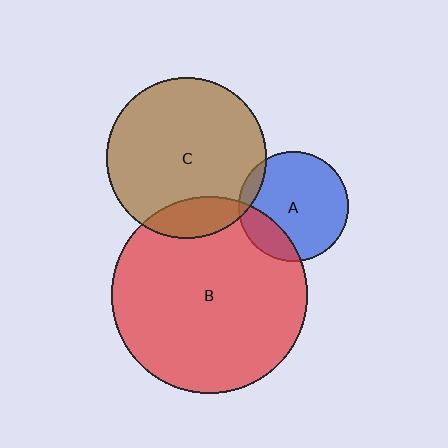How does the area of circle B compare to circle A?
Approximately 3.2 times.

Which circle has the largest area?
Circle B (red).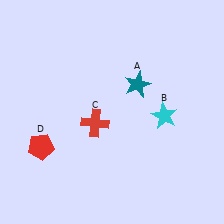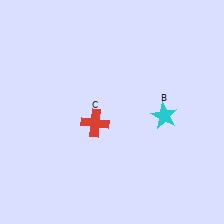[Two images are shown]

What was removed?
The red pentagon (D), the teal star (A) were removed in Image 2.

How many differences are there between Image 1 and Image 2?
There are 2 differences between the two images.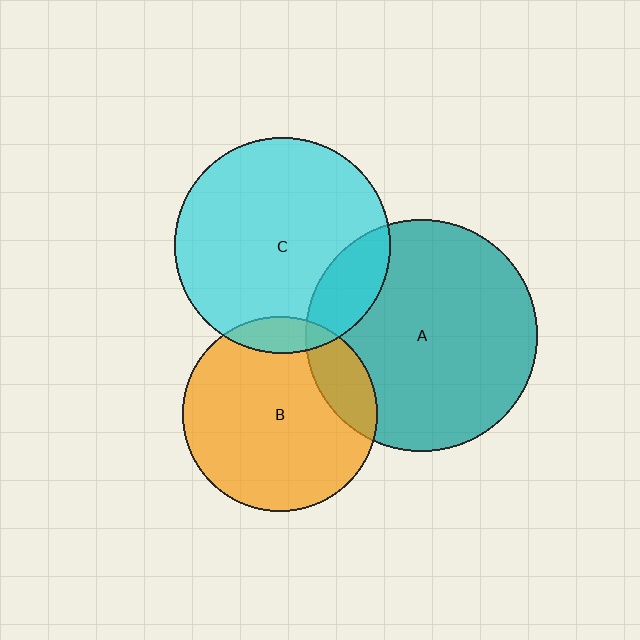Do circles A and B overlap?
Yes.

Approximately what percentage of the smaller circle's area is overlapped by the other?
Approximately 15%.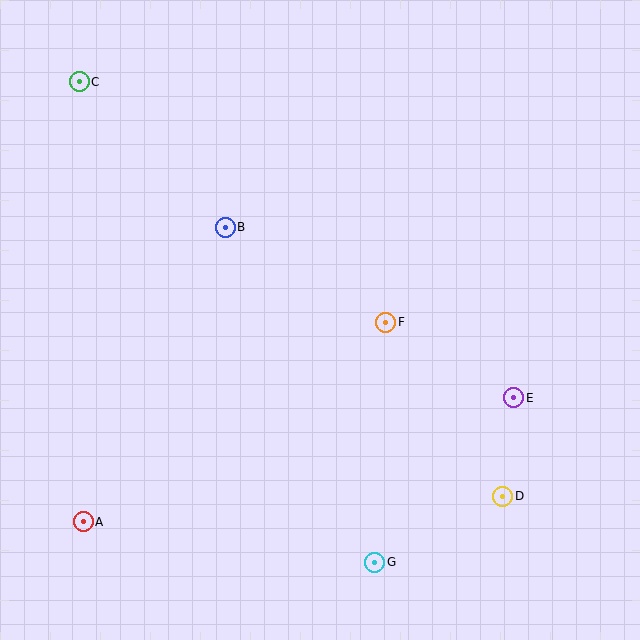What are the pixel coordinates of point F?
Point F is at (386, 322).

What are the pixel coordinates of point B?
Point B is at (225, 228).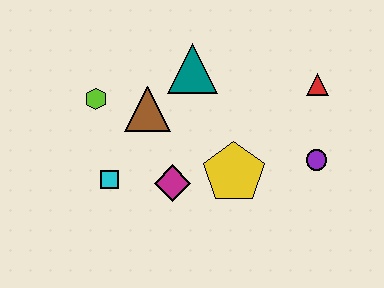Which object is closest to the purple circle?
The red triangle is closest to the purple circle.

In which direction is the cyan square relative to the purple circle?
The cyan square is to the left of the purple circle.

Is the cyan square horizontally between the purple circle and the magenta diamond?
No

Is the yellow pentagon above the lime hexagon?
No